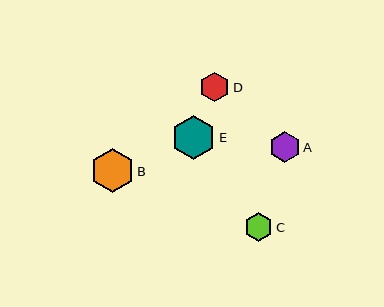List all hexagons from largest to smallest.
From largest to smallest: E, B, A, D, C.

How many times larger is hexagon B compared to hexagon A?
Hexagon B is approximately 1.4 times the size of hexagon A.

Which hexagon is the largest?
Hexagon E is the largest with a size of approximately 44 pixels.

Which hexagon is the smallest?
Hexagon C is the smallest with a size of approximately 29 pixels.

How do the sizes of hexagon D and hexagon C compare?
Hexagon D and hexagon C are approximately the same size.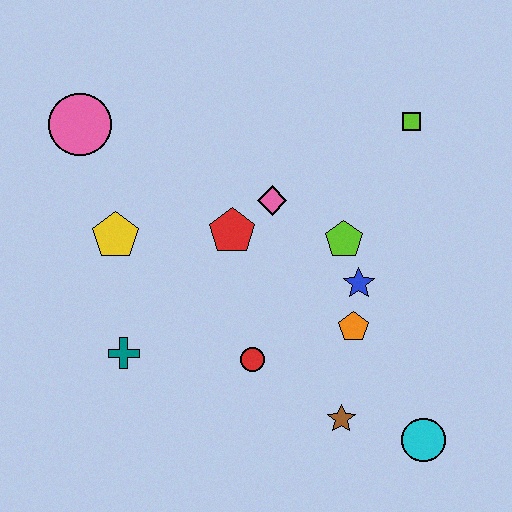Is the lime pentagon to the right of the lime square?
No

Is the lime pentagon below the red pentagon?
Yes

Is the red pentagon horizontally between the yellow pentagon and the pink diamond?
Yes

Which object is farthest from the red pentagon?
The cyan circle is farthest from the red pentagon.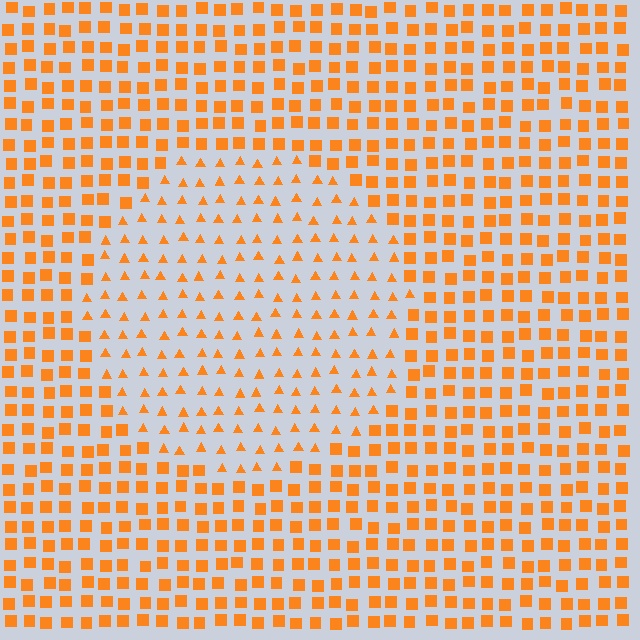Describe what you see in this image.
The image is filled with small orange elements arranged in a uniform grid. A circle-shaped region contains triangles, while the surrounding area contains squares. The boundary is defined purely by the change in element shape.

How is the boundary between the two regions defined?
The boundary is defined by a change in element shape: triangles inside vs. squares outside. All elements share the same color and spacing.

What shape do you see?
I see a circle.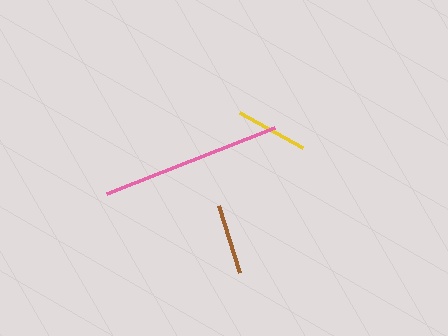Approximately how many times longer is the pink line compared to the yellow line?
The pink line is approximately 2.5 times the length of the yellow line.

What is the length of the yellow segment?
The yellow segment is approximately 72 pixels long.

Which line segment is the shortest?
The brown line is the shortest at approximately 70 pixels.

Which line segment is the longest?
The pink line is the longest at approximately 181 pixels.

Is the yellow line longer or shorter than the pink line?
The pink line is longer than the yellow line.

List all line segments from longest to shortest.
From longest to shortest: pink, yellow, brown.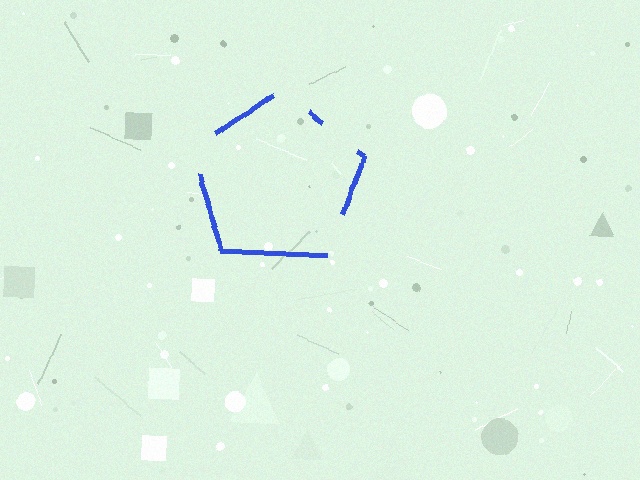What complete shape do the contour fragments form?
The contour fragments form a pentagon.